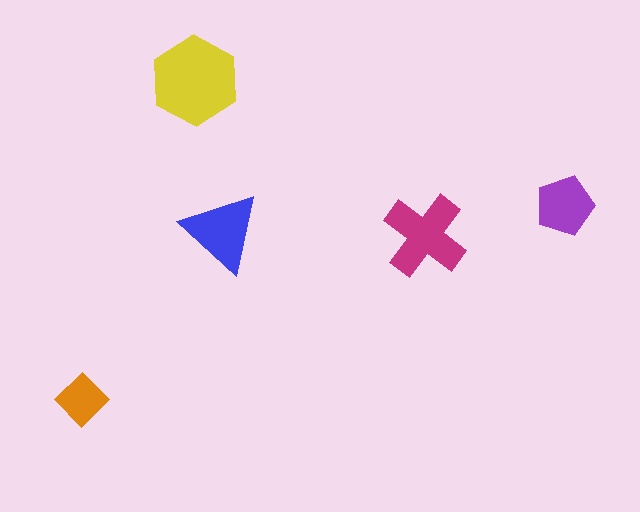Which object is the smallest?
The orange diamond.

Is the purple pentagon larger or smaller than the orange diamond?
Larger.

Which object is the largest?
The yellow hexagon.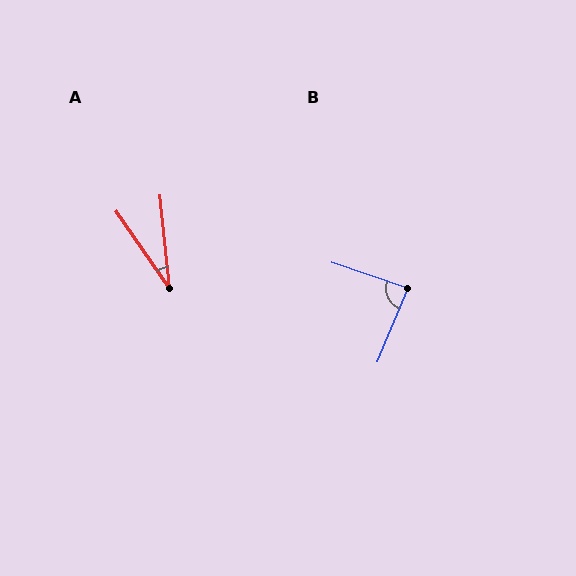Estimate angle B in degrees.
Approximately 86 degrees.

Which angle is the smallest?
A, at approximately 29 degrees.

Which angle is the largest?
B, at approximately 86 degrees.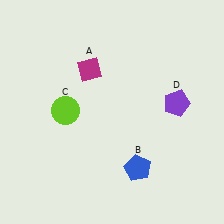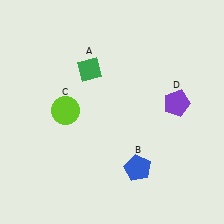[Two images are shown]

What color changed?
The diamond (A) changed from magenta in Image 1 to green in Image 2.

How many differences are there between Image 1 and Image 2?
There is 1 difference between the two images.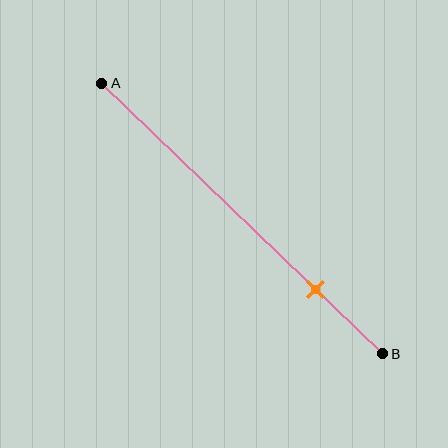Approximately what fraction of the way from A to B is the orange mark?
The orange mark is approximately 75% of the way from A to B.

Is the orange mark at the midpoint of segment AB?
No, the mark is at about 75% from A, not at the 50% midpoint.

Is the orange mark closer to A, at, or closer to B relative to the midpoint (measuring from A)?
The orange mark is closer to point B than the midpoint of segment AB.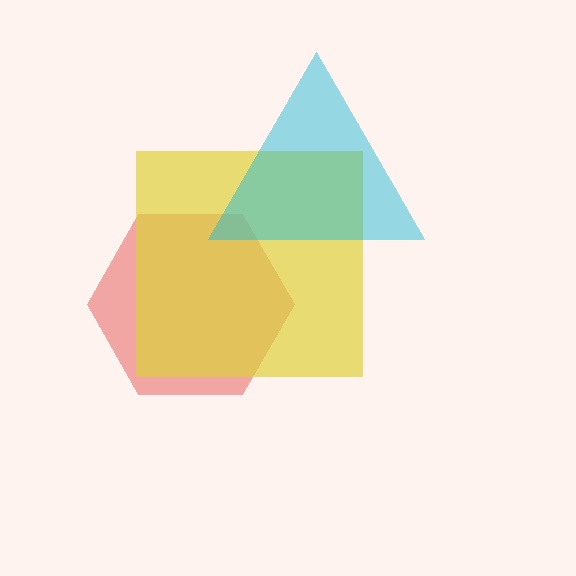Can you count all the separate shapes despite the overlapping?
Yes, there are 3 separate shapes.